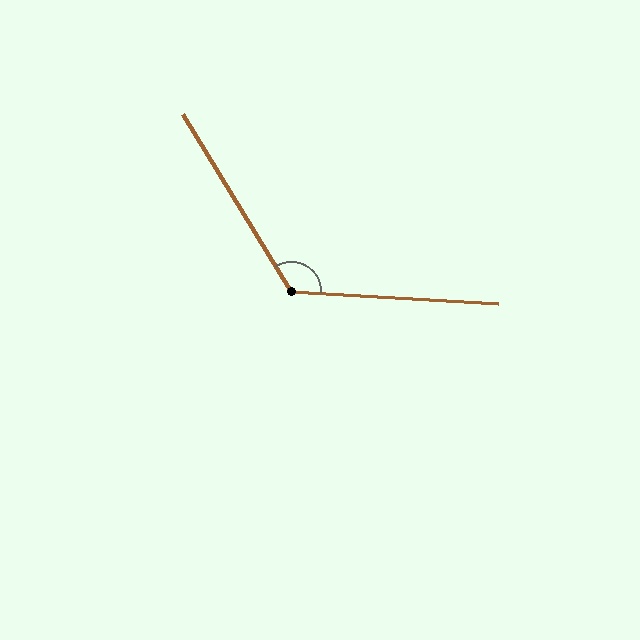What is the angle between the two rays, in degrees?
Approximately 125 degrees.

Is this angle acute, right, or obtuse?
It is obtuse.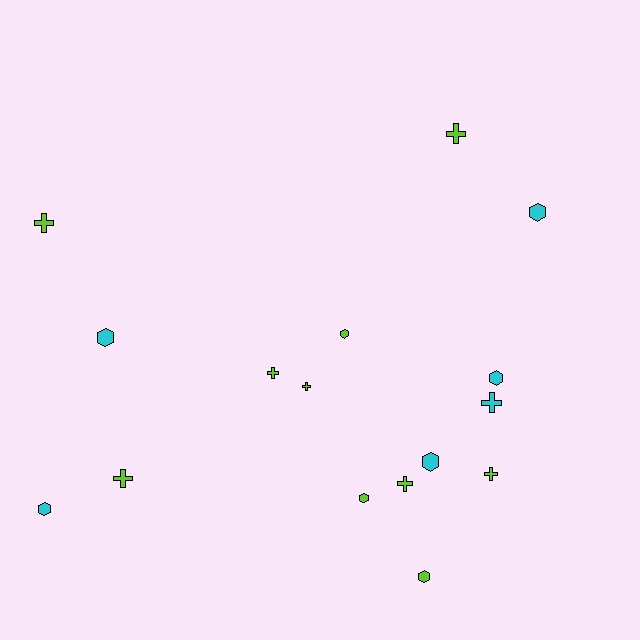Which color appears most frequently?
Lime, with 10 objects.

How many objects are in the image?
There are 16 objects.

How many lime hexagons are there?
There are 3 lime hexagons.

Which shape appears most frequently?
Hexagon, with 8 objects.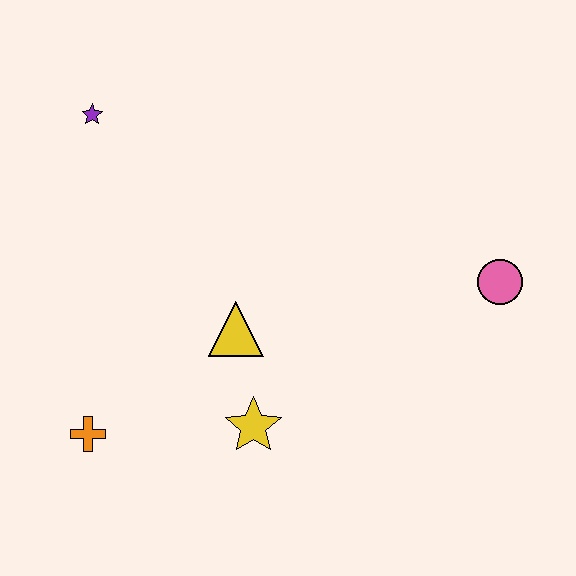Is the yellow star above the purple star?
No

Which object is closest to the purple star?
The yellow triangle is closest to the purple star.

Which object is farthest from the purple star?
The pink circle is farthest from the purple star.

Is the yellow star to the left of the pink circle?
Yes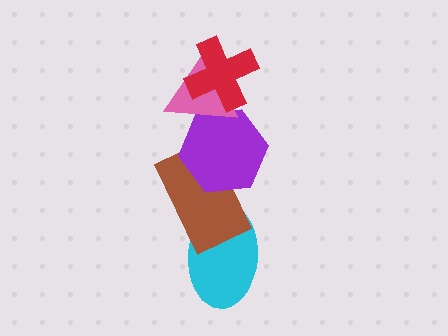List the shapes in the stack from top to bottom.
From top to bottom: the red cross, the pink triangle, the purple hexagon, the brown rectangle, the cyan ellipse.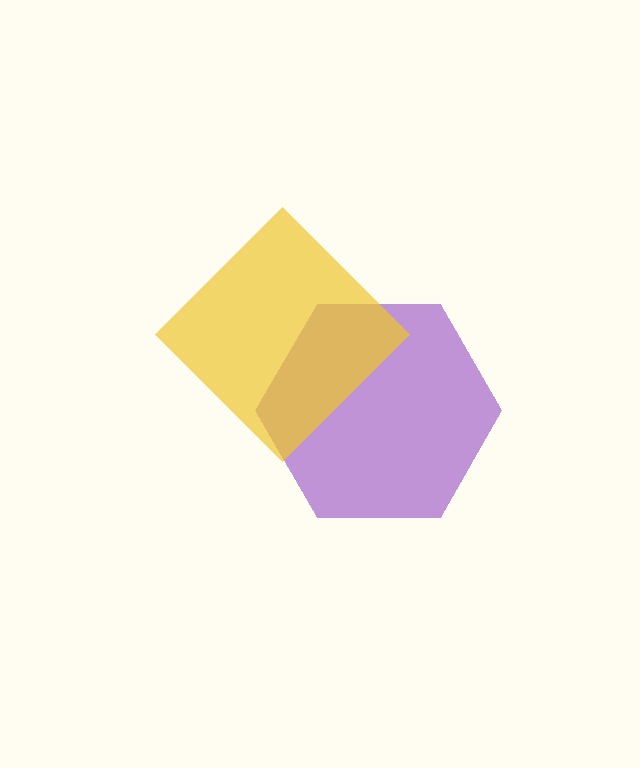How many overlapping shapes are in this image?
There are 2 overlapping shapes in the image.